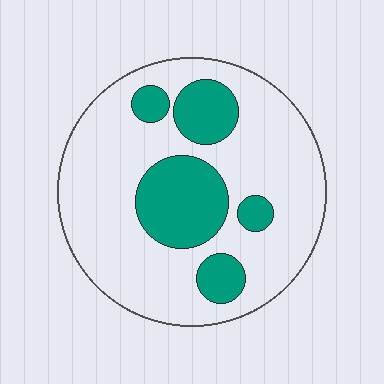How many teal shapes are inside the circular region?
5.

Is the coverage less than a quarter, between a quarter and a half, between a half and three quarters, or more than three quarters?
Between a quarter and a half.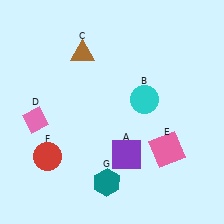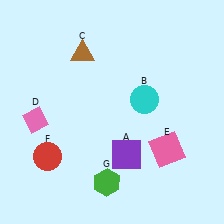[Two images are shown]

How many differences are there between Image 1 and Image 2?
There is 1 difference between the two images.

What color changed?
The hexagon (G) changed from teal in Image 1 to green in Image 2.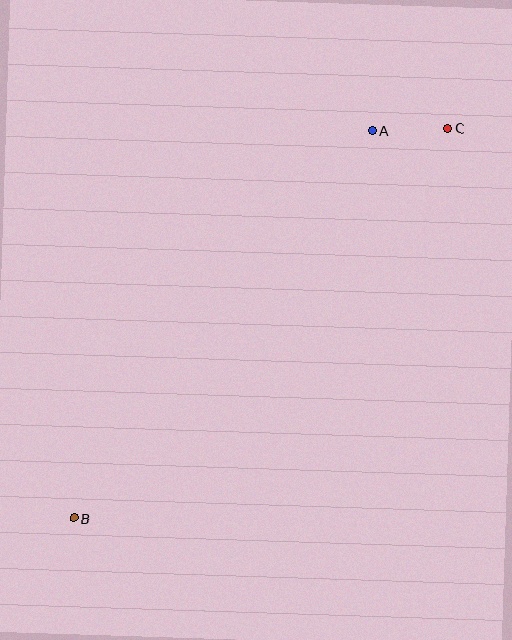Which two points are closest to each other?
Points A and C are closest to each other.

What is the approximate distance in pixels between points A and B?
The distance between A and B is approximately 489 pixels.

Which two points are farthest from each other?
Points B and C are farthest from each other.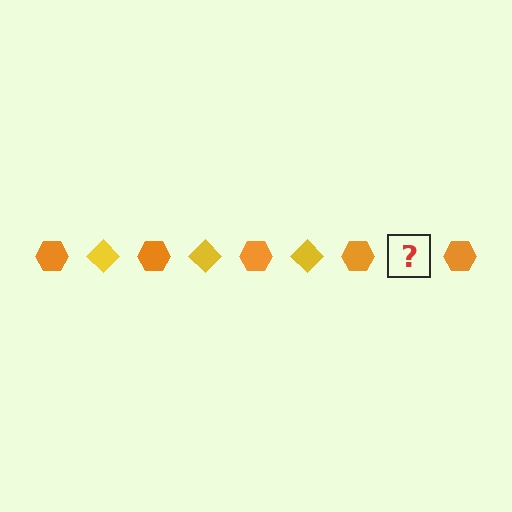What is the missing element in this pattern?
The missing element is a yellow diamond.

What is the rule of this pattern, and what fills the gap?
The rule is that the pattern alternates between orange hexagon and yellow diamond. The gap should be filled with a yellow diamond.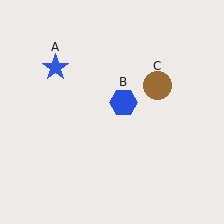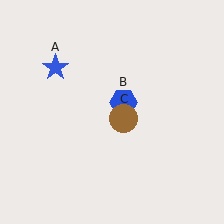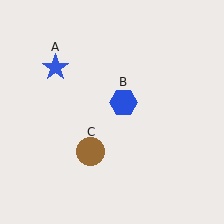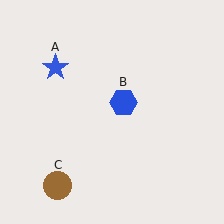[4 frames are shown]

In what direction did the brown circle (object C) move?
The brown circle (object C) moved down and to the left.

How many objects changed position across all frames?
1 object changed position: brown circle (object C).